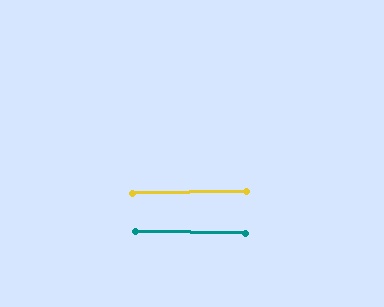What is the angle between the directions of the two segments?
Approximately 2 degrees.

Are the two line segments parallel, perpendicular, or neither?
Parallel — their directions differ by only 2.0°.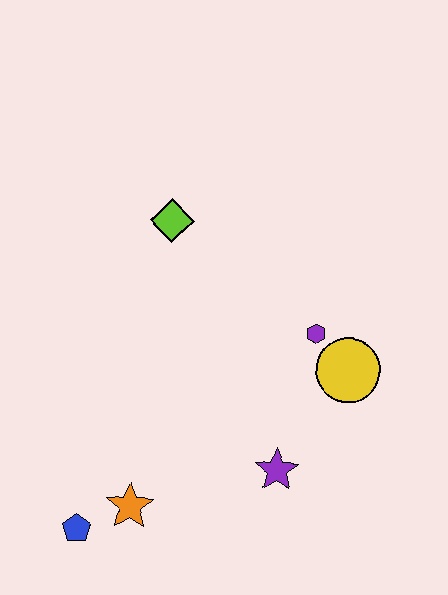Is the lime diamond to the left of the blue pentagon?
No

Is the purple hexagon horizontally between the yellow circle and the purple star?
Yes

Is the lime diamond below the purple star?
No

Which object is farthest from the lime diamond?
The blue pentagon is farthest from the lime diamond.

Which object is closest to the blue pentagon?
The orange star is closest to the blue pentagon.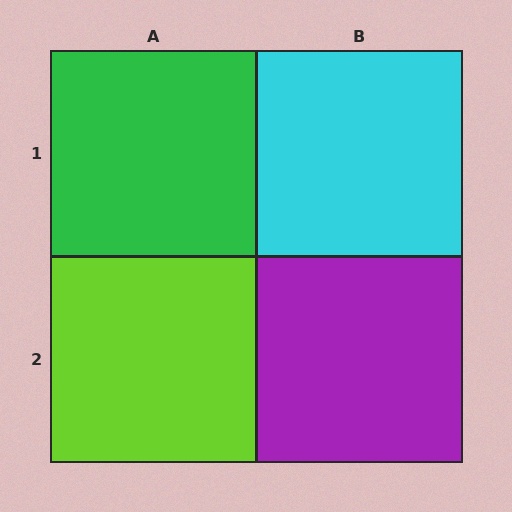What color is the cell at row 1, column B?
Cyan.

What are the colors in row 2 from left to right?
Lime, purple.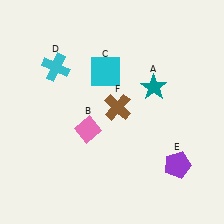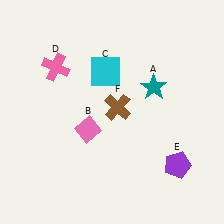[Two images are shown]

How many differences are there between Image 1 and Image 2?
There is 1 difference between the two images.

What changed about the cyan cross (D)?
In Image 1, D is cyan. In Image 2, it changed to pink.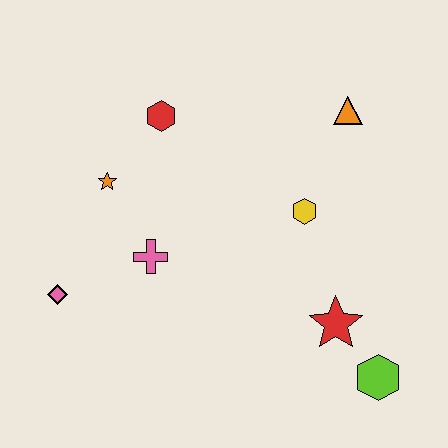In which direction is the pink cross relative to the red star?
The pink cross is to the left of the red star.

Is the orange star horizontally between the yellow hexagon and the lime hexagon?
No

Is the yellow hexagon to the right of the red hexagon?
Yes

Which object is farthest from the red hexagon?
The lime hexagon is farthest from the red hexagon.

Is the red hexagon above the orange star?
Yes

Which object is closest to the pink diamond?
The pink cross is closest to the pink diamond.